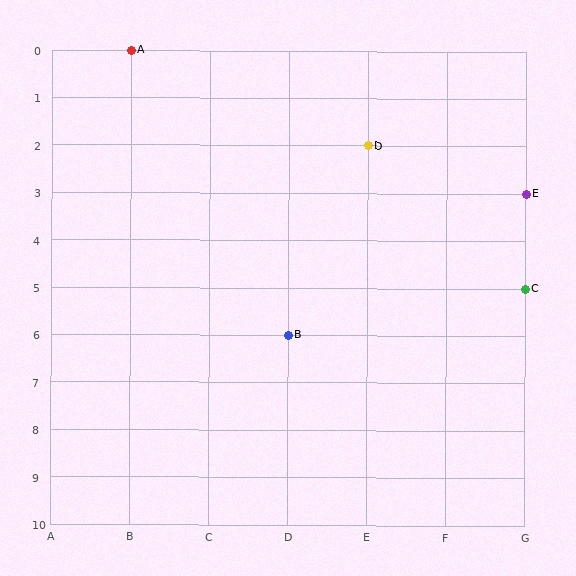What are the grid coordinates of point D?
Point D is at grid coordinates (E, 2).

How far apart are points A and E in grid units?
Points A and E are 5 columns and 3 rows apart (about 5.8 grid units diagonally).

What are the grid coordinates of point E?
Point E is at grid coordinates (G, 3).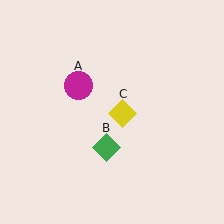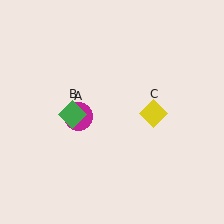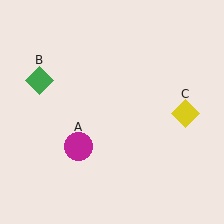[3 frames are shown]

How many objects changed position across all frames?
3 objects changed position: magenta circle (object A), green diamond (object B), yellow diamond (object C).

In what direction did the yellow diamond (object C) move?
The yellow diamond (object C) moved right.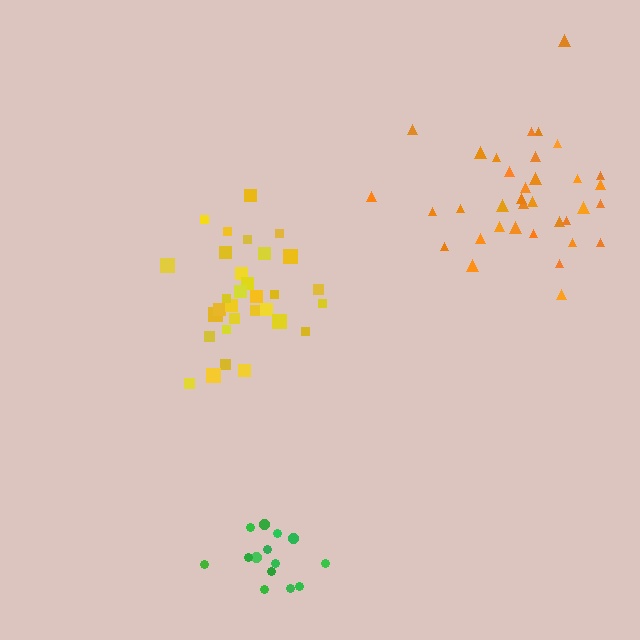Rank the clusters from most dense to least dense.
green, orange, yellow.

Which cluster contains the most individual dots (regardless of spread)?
Orange (35).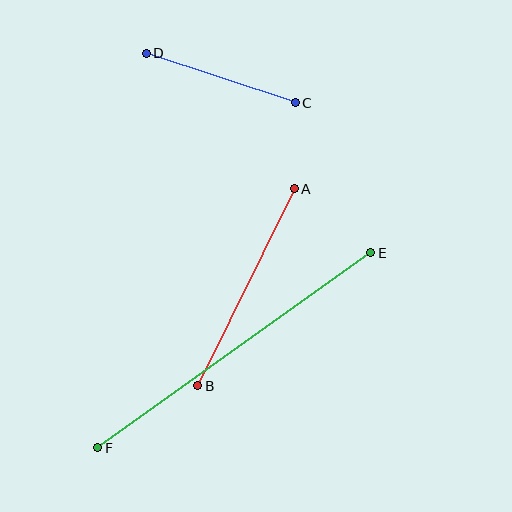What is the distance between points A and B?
The distance is approximately 219 pixels.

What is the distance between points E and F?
The distance is approximately 336 pixels.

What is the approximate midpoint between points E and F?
The midpoint is at approximately (234, 350) pixels.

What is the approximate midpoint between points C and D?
The midpoint is at approximately (221, 78) pixels.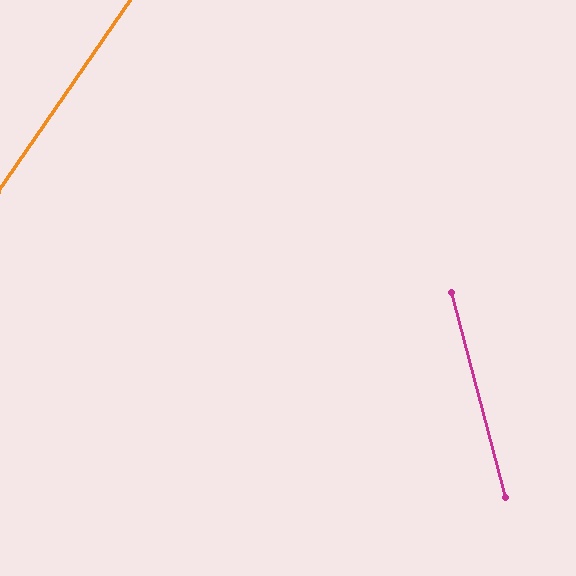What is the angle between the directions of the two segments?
Approximately 49 degrees.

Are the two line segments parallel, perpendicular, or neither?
Neither parallel nor perpendicular — they differ by about 49°.